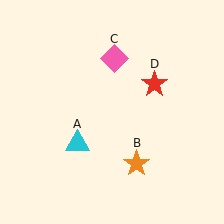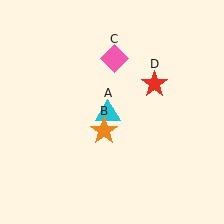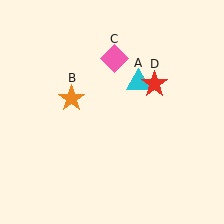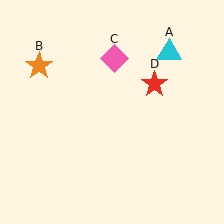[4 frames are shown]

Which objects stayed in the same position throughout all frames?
Pink diamond (object C) and red star (object D) remained stationary.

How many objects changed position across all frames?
2 objects changed position: cyan triangle (object A), orange star (object B).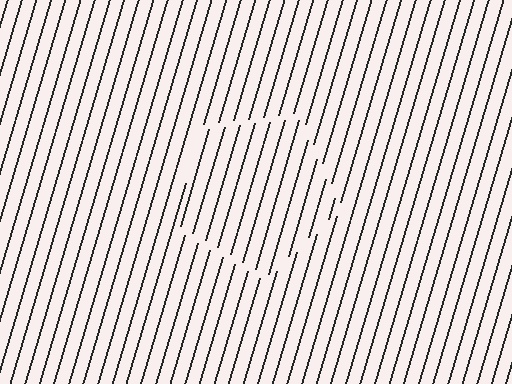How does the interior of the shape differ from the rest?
The interior of the shape contains the same grating, shifted by half a period — the contour is defined by the phase discontinuity where line-ends from the inner and outer gratings abut.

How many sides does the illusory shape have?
5 sides — the line-ends trace a pentagon.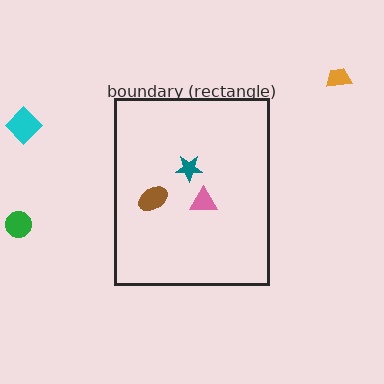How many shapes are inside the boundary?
3 inside, 3 outside.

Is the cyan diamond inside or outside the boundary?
Outside.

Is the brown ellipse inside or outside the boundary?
Inside.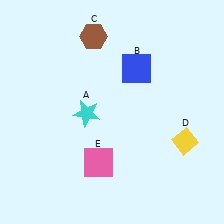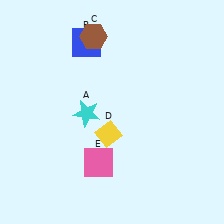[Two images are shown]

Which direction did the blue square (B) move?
The blue square (B) moved left.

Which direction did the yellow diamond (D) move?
The yellow diamond (D) moved left.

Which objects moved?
The objects that moved are: the blue square (B), the yellow diamond (D).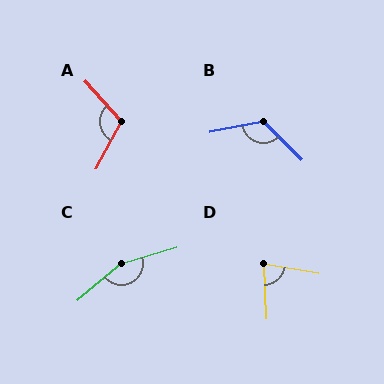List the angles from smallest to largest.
D (77°), A (110°), B (124°), C (156°).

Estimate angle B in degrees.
Approximately 124 degrees.